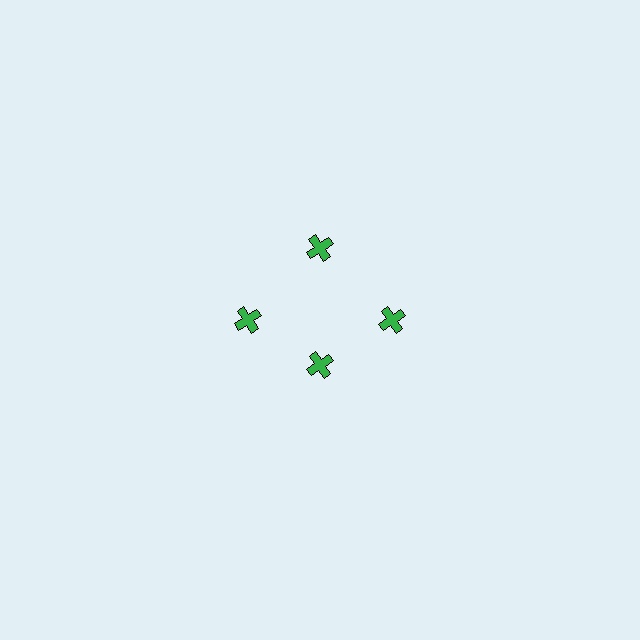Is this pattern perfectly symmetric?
No. The 4 green crosses are arranged in a ring, but one element near the 6 o'clock position is pulled inward toward the center, breaking the 4-fold rotational symmetry.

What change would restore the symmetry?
The symmetry would be restored by moving it outward, back onto the ring so that all 4 crosses sit at equal angles and equal distance from the center.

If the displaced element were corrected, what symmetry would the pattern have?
It would have 4-fold rotational symmetry — the pattern would map onto itself every 90 degrees.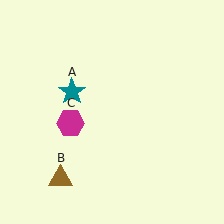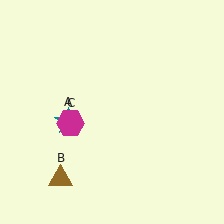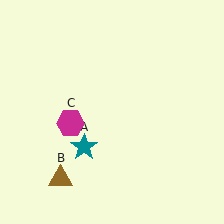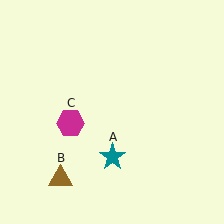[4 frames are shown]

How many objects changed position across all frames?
1 object changed position: teal star (object A).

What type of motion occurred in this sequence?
The teal star (object A) rotated counterclockwise around the center of the scene.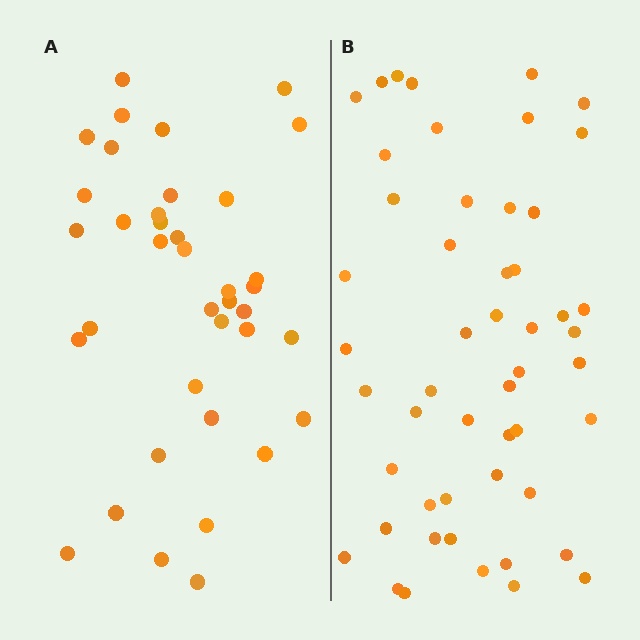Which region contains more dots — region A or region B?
Region B (the right region) has more dots.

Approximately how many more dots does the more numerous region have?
Region B has approximately 15 more dots than region A.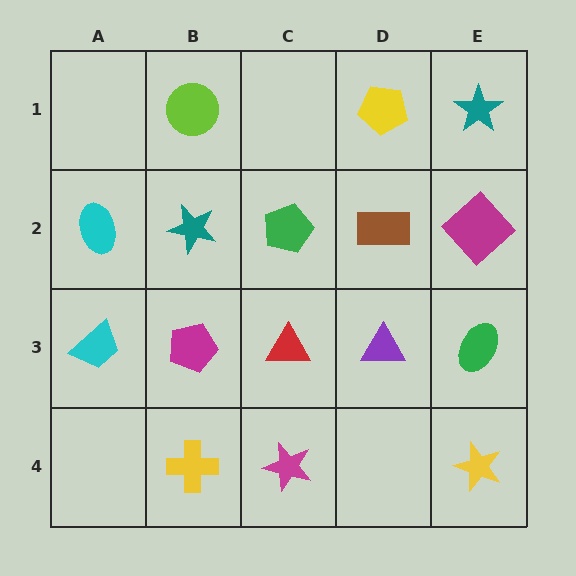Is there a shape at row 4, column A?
No, that cell is empty.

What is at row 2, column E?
A magenta diamond.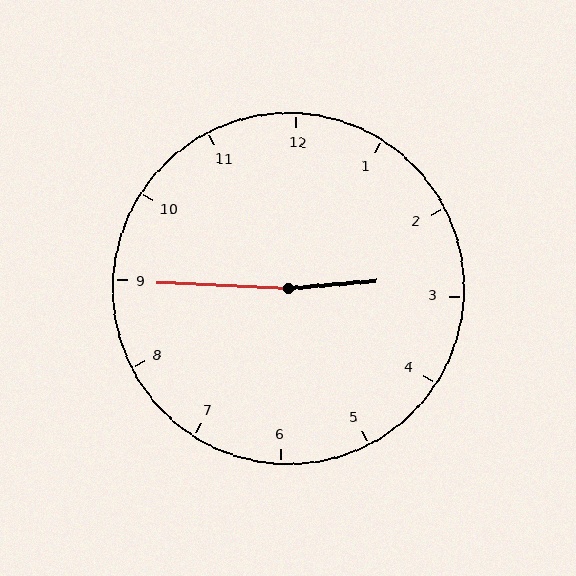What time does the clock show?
2:45.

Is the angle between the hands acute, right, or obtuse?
It is obtuse.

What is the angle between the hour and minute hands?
Approximately 172 degrees.